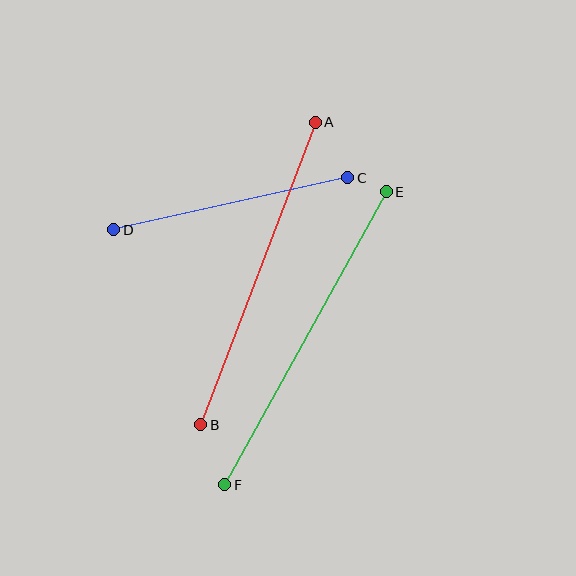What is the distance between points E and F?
The distance is approximately 335 pixels.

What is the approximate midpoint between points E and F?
The midpoint is at approximately (305, 338) pixels.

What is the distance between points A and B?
The distance is approximately 324 pixels.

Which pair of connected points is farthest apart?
Points E and F are farthest apart.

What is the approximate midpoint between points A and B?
The midpoint is at approximately (258, 274) pixels.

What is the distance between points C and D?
The distance is approximately 240 pixels.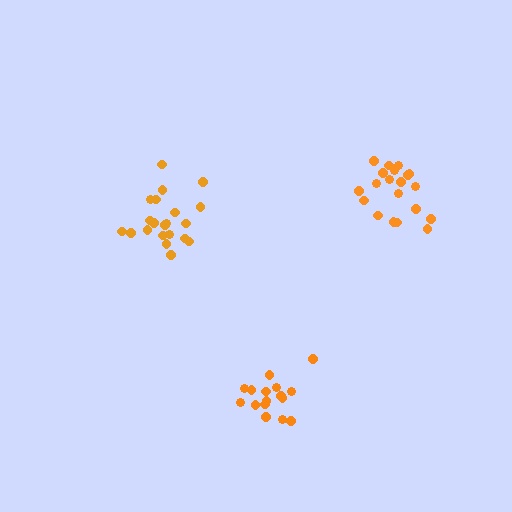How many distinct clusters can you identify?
There are 3 distinct clusters.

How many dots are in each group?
Group 1: 20 dots, Group 2: 16 dots, Group 3: 21 dots (57 total).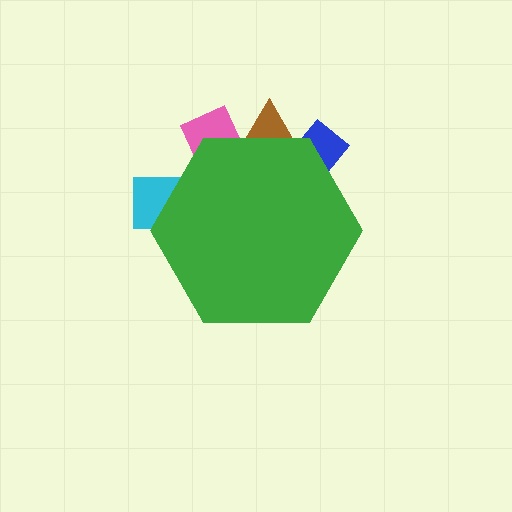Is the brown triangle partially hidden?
Yes, the brown triangle is partially hidden behind the green hexagon.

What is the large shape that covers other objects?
A green hexagon.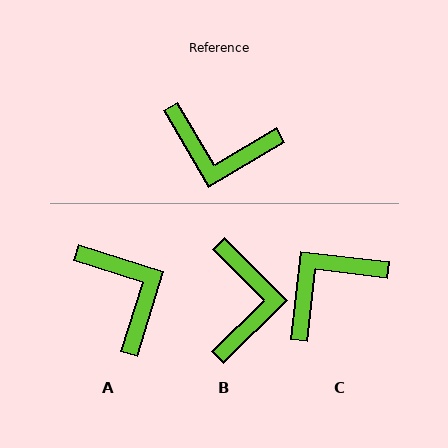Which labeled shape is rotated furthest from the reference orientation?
A, about 132 degrees away.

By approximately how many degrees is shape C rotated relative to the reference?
Approximately 127 degrees clockwise.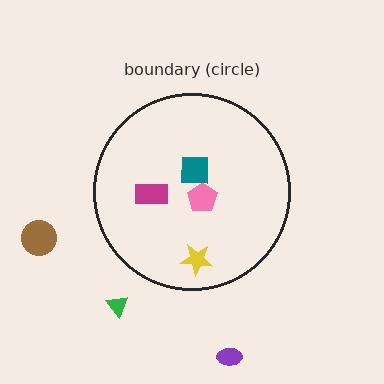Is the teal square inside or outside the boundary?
Inside.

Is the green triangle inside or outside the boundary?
Outside.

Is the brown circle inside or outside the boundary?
Outside.